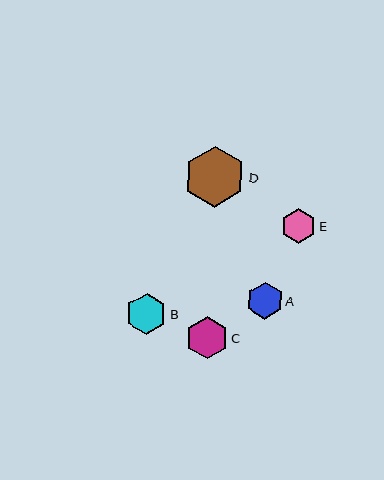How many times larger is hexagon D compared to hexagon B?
Hexagon D is approximately 1.5 times the size of hexagon B.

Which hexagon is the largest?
Hexagon D is the largest with a size of approximately 61 pixels.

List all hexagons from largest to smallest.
From largest to smallest: D, C, B, A, E.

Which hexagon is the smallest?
Hexagon E is the smallest with a size of approximately 35 pixels.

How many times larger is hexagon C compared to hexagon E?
Hexagon C is approximately 1.2 times the size of hexagon E.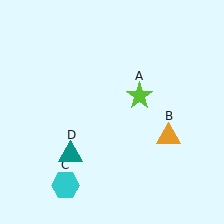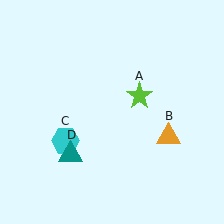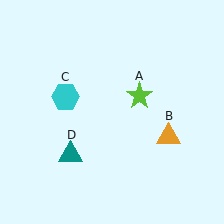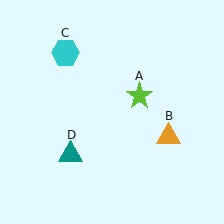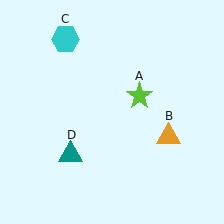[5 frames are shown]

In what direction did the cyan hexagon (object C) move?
The cyan hexagon (object C) moved up.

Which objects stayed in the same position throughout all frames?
Lime star (object A) and orange triangle (object B) and teal triangle (object D) remained stationary.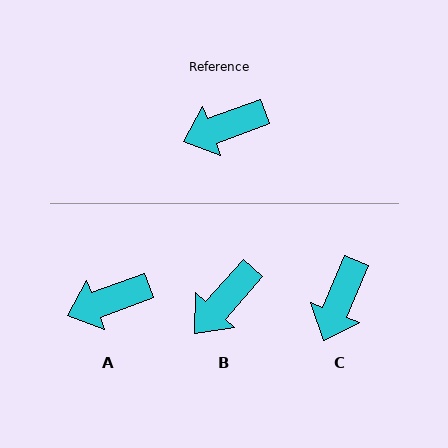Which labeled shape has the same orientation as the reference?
A.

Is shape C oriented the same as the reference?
No, it is off by about 47 degrees.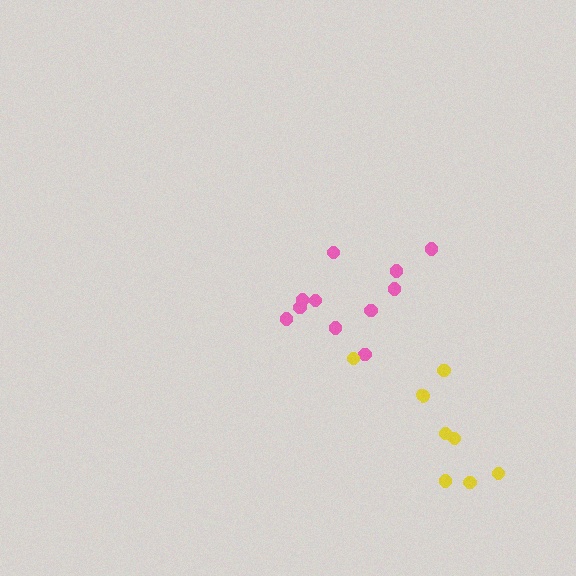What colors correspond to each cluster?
The clusters are colored: pink, yellow.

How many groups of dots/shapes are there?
There are 2 groups.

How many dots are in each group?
Group 1: 11 dots, Group 2: 8 dots (19 total).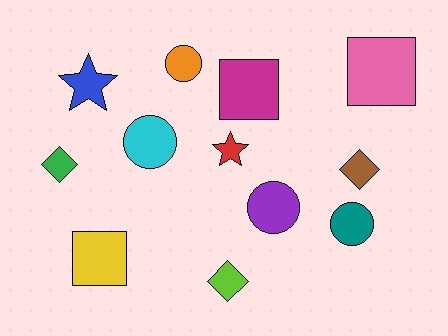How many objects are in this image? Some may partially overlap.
There are 12 objects.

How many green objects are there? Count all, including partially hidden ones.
There is 1 green object.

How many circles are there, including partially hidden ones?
There are 4 circles.